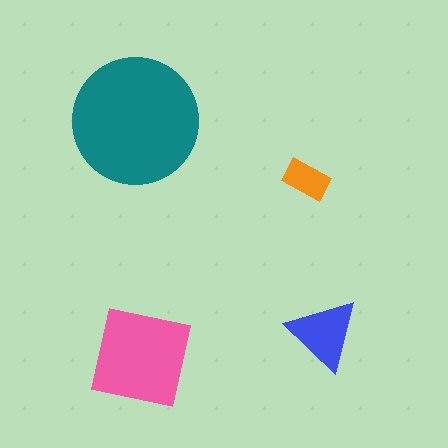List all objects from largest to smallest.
The teal circle, the pink square, the blue triangle, the orange rectangle.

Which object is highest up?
The teal circle is topmost.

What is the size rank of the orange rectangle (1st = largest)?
4th.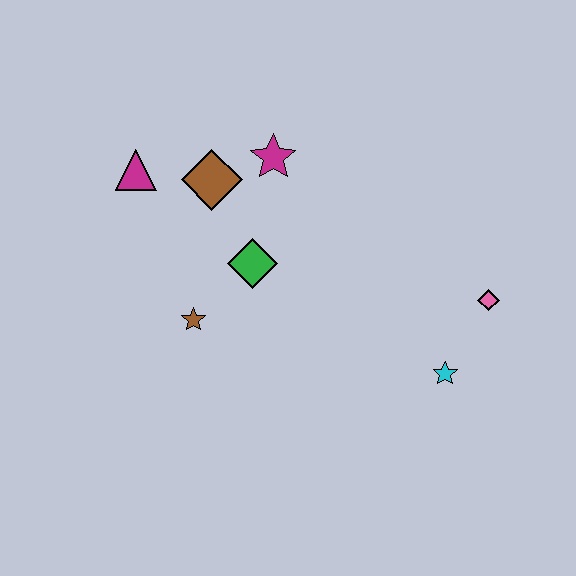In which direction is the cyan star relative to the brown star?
The cyan star is to the right of the brown star.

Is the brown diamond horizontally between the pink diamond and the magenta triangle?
Yes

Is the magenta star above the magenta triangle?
Yes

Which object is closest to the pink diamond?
The cyan star is closest to the pink diamond.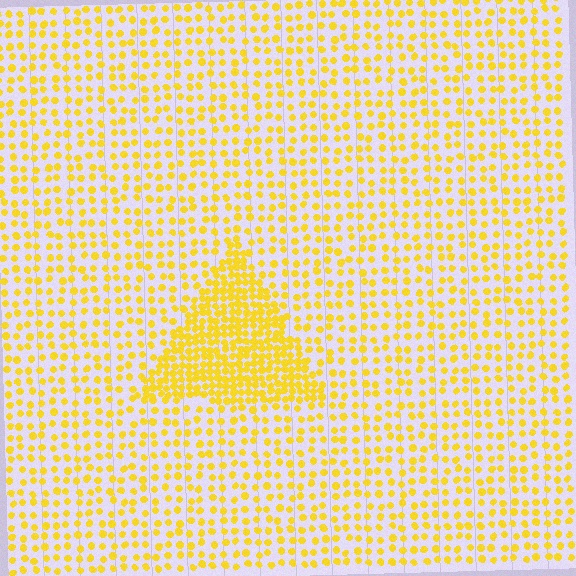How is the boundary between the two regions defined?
The boundary is defined by a change in element density (approximately 2.3x ratio). All elements are the same color, size, and shape.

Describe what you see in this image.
The image contains small yellow elements arranged at two different densities. A triangle-shaped region is visible where the elements are more densely packed than the surrounding area.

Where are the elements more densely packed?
The elements are more densely packed inside the triangle boundary.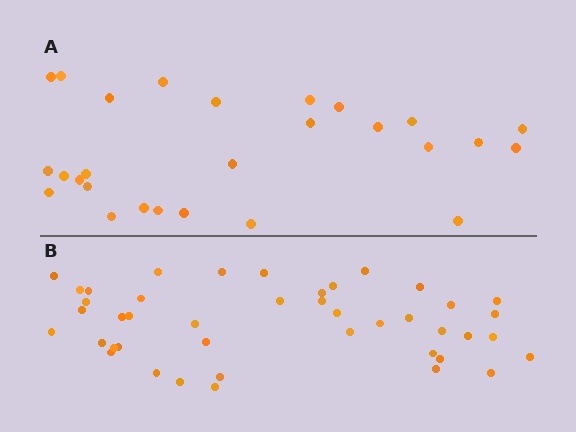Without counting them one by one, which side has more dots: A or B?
Region B (the bottom region) has more dots.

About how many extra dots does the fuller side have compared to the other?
Region B has approximately 15 more dots than region A.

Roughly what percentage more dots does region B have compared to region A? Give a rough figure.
About 60% more.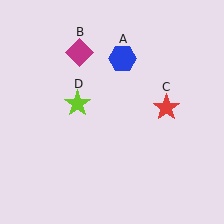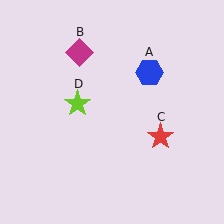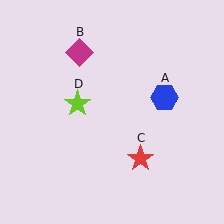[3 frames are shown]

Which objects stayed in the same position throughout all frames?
Magenta diamond (object B) and lime star (object D) remained stationary.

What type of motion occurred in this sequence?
The blue hexagon (object A), red star (object C) rotated clockwise around the center of the scene.